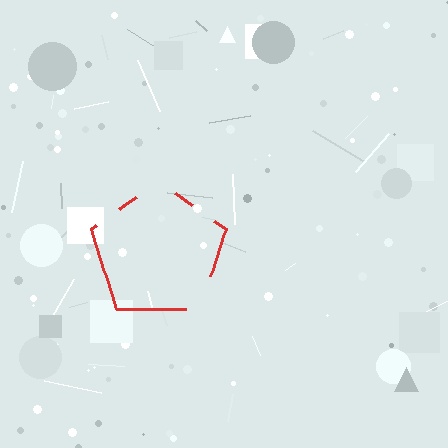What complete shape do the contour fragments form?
The contour fragments form a pentagon.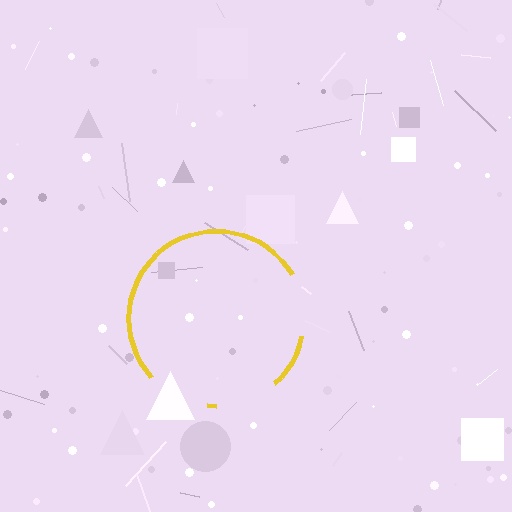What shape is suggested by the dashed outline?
The dashed outline suggests a circle.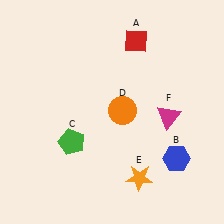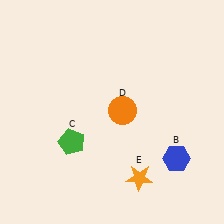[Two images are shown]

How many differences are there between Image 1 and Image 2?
There are 2 differences between the two images.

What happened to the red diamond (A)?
The red diamond (A) was removed in Image 2. It was in the top-right area of Image 1.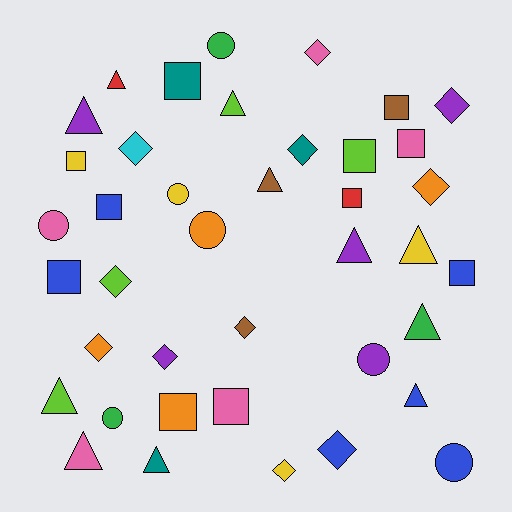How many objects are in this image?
There are 40 objects.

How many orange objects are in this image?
There are 4 orange objects.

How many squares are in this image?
There are 11 squares.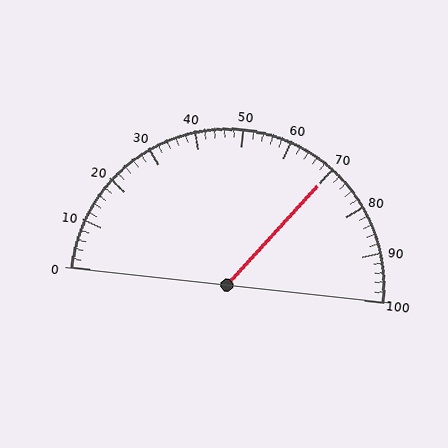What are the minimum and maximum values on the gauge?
The gauge ranges from 0 to 100.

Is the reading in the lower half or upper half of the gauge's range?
The reading is in the upper half of the range (0 to 100).